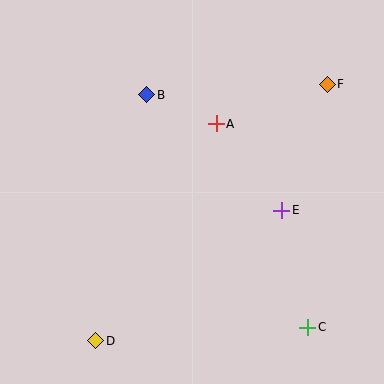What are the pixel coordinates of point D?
Point D is at (96, 341).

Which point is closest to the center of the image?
Point A at (216, 124) is closest to the center.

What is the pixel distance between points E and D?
The distance between E and D is 227 pixels.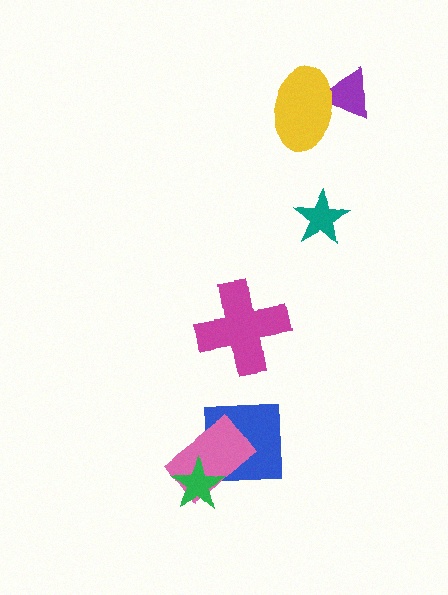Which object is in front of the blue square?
The pink rectangle is in front of the blue square.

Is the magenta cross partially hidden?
No, no other shape covers it.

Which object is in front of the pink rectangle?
The green star is in front of the pink rectangle.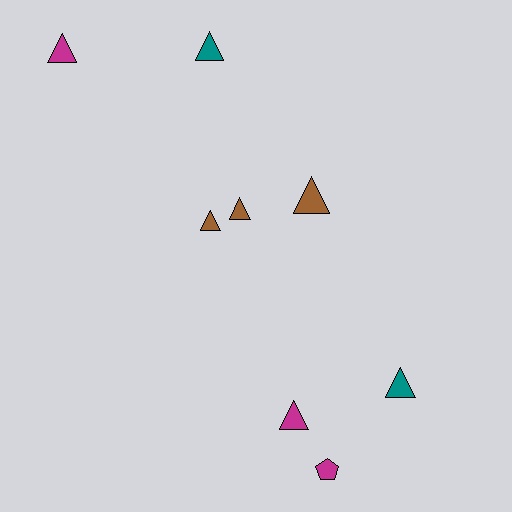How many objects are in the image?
There are 8 objects.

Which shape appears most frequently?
Triangle, with 7 objects.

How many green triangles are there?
There are no green triangles.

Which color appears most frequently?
Magenta, with 3 objects.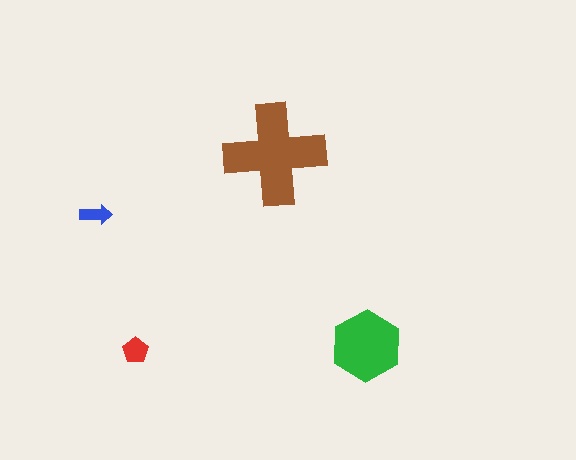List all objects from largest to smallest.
The brown cross, the green hexagon, the red pentagon, the blue arrow.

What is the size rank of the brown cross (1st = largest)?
1st.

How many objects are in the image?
There are 4 objects in the image.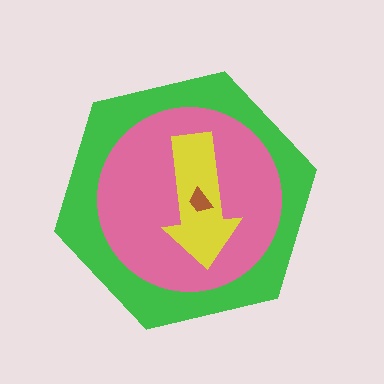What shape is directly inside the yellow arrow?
The brown trapezoid.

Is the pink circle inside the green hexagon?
Yes.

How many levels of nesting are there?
4.